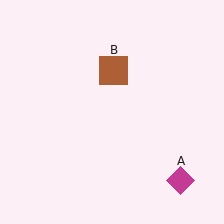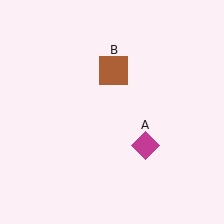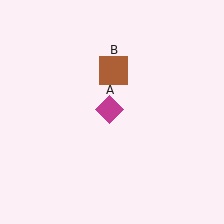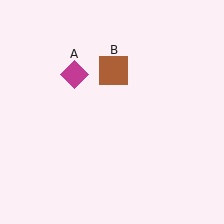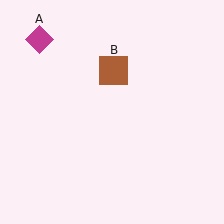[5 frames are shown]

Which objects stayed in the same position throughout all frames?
Brown square (object B) remained stationary.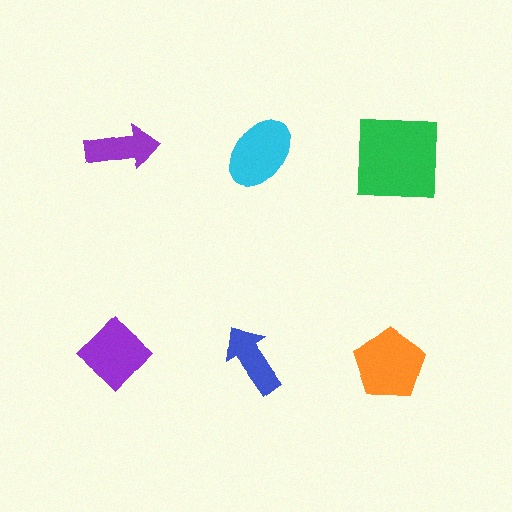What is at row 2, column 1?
A purple diamond.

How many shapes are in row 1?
3 shapes.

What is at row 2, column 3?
An orange pentagon.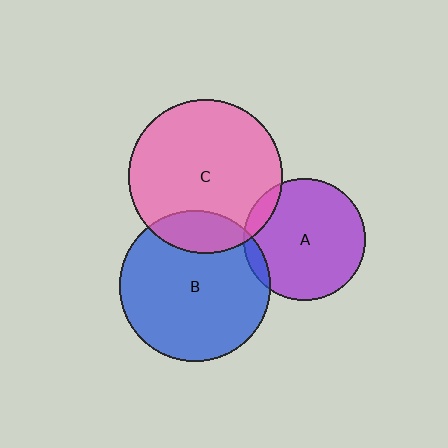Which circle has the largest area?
Circle C (pink).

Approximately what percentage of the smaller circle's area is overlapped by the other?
Approximately 15%.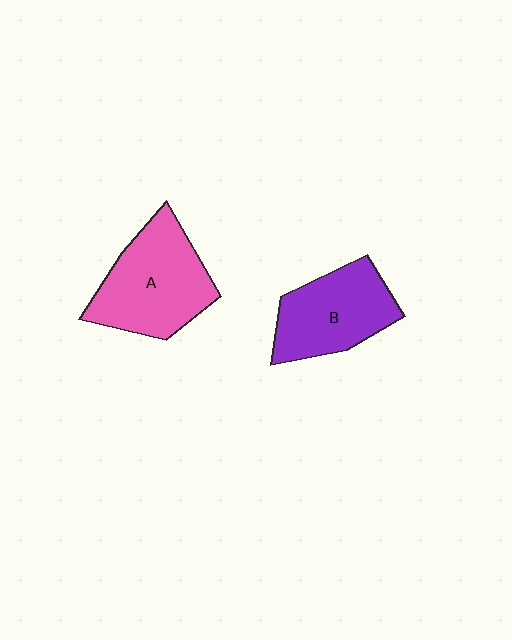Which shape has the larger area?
Shape A (pink).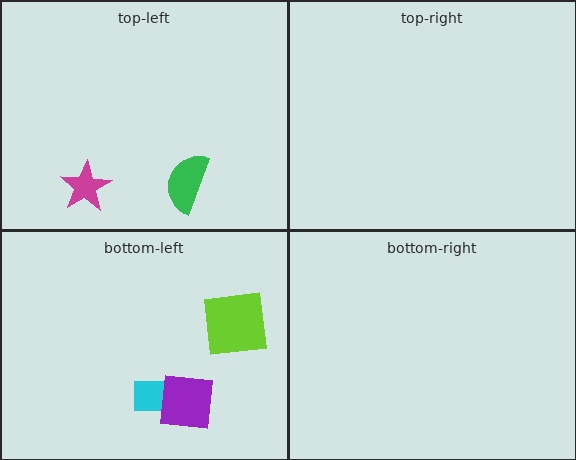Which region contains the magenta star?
The top-left region.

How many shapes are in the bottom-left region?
3.